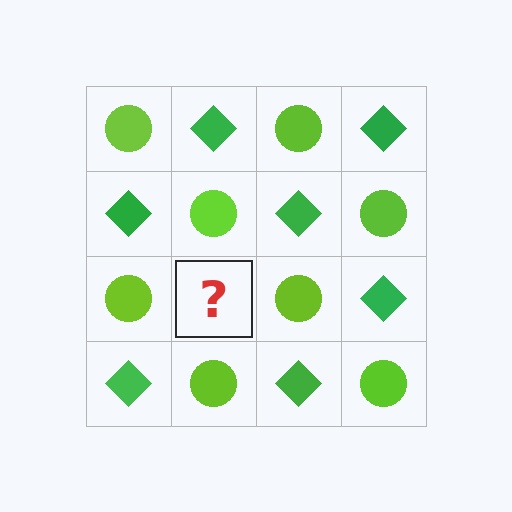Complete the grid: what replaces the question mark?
The question mark should be replaced with a green diamond.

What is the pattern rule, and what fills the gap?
The rule is that it alternates lime circle and green diamond in a checkerboard pattern. The gap should be filled with a green diamond.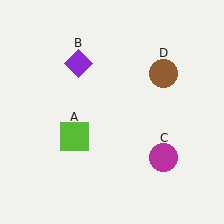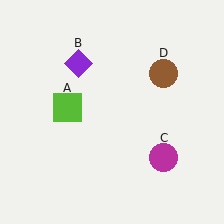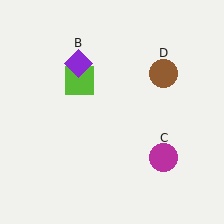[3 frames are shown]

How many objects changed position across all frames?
1 object changed position: lime square (object A).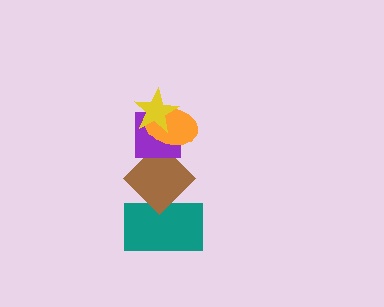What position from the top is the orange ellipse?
The orange ellipse is 2nd from the top.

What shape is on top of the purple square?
The orange ellipse is on top of the purple square.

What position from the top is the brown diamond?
The brown diamond is 4th from the top.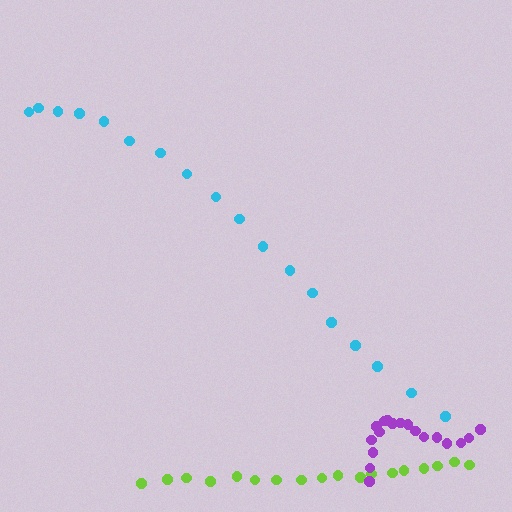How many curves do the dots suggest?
There are 3 distinct paths.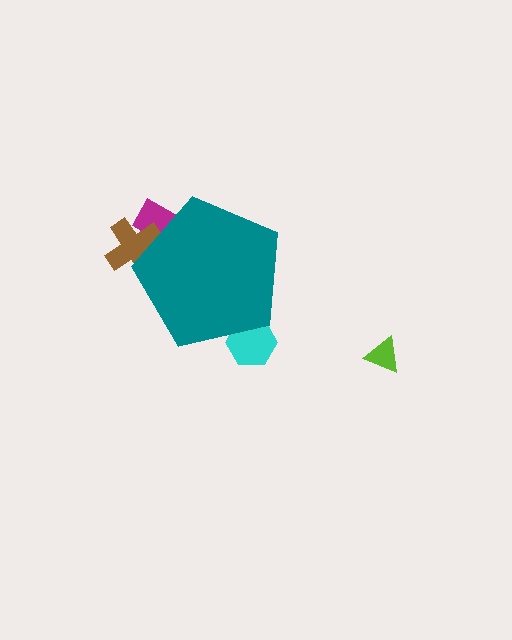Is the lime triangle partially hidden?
No, the lime triangle is fully visible.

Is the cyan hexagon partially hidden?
Yes, the cyan hexagon is partially hidden behind the teal pentagon.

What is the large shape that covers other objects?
A teal pentagon.